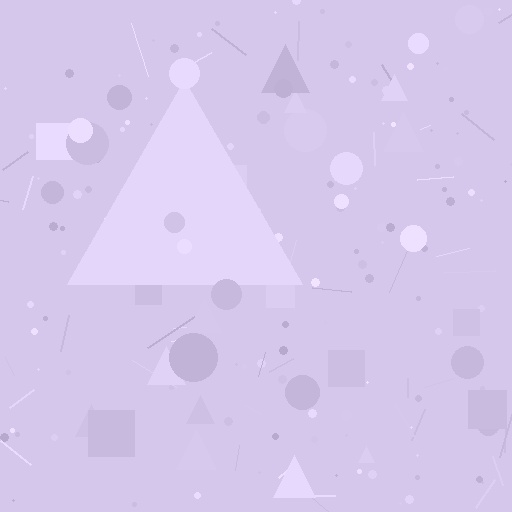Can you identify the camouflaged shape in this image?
The camouflaged shape is a triangle.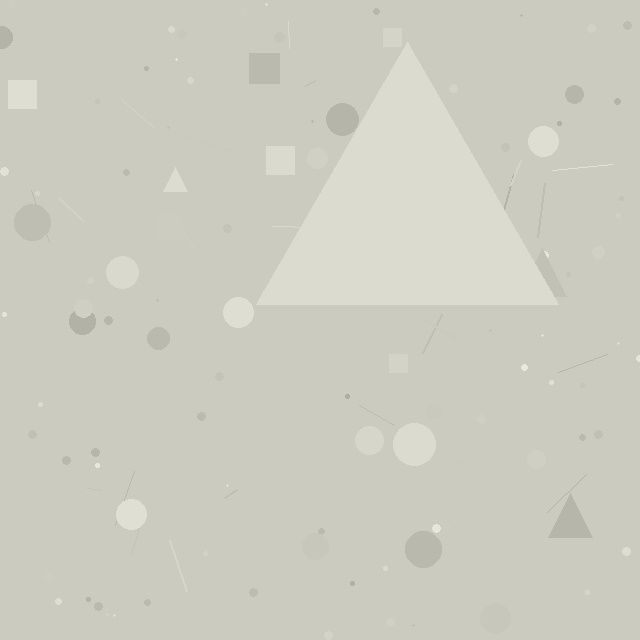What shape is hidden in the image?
A triangle is hidden in the image.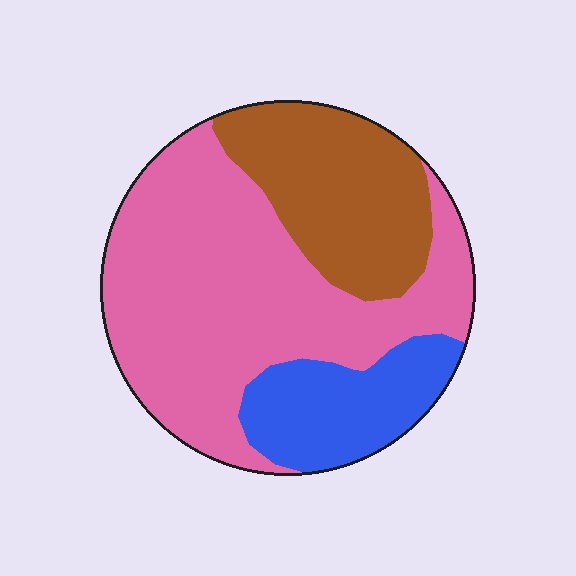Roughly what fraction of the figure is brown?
Brown covers around 25% of the figure.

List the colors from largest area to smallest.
From largest to smallest: pink, brown, blue.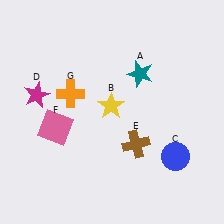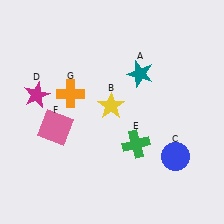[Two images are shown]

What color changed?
The cross (E) changed from brown in Image 1 to green in Image 2.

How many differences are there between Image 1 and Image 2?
There is 1 difference between the two images.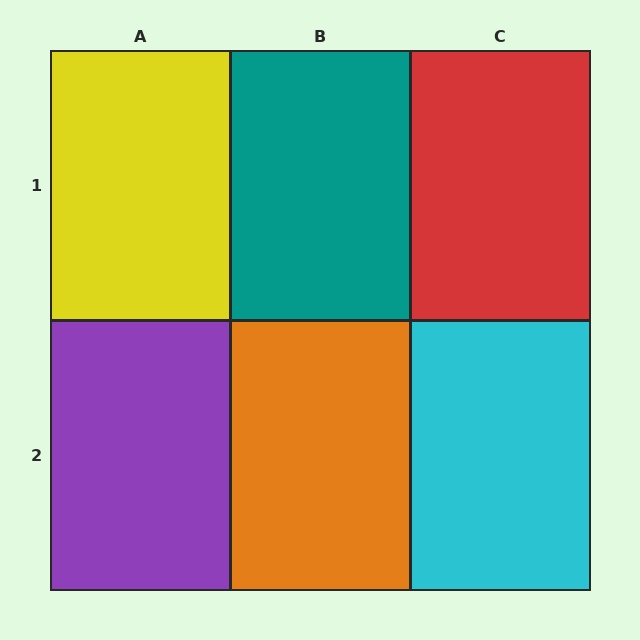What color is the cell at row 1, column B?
Teal.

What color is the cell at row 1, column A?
Yellow.